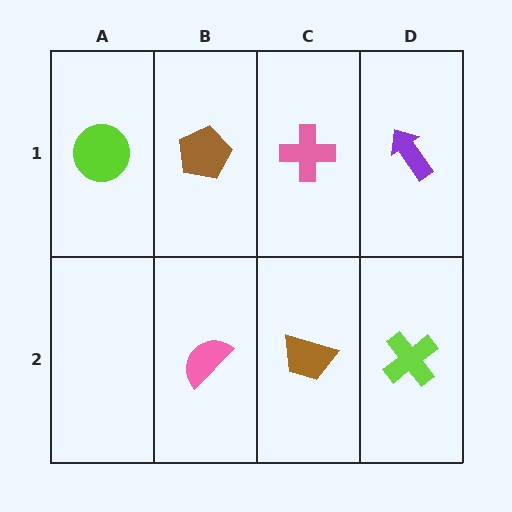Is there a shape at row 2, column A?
No, that cell is empty.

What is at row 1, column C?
A pink cross.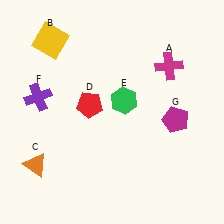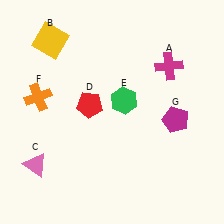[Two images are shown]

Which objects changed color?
C changed from orange to pink. F changed from purple to orange.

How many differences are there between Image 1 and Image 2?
There are 2 differences between the two images.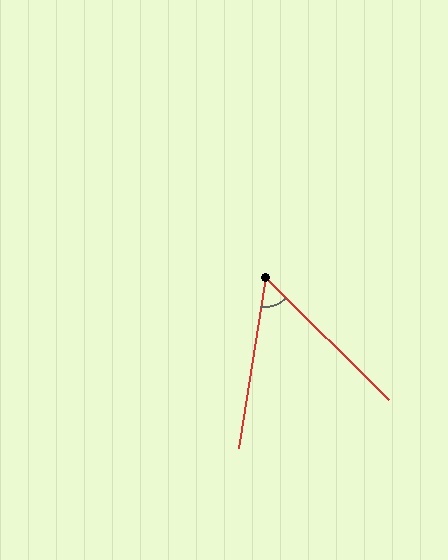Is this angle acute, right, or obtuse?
It is acute.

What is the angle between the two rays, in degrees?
Approximately 54 degrees.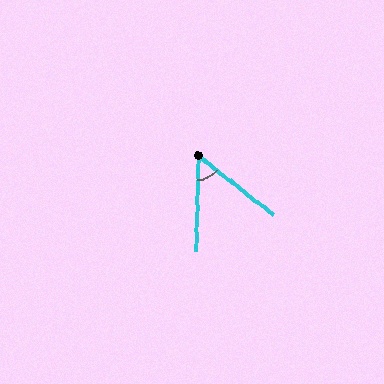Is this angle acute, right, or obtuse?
It is acute.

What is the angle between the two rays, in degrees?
Approximately 53 degrees.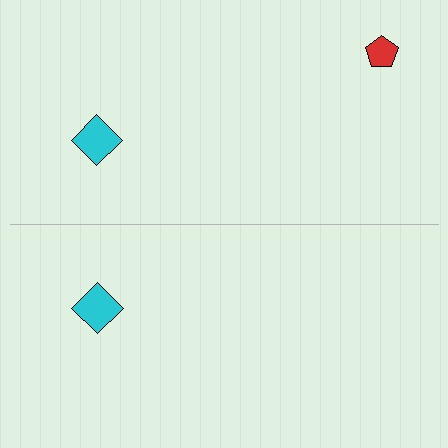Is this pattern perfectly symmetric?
No, the pattern is not perfectly symmetric. A red pentagon is missing from the bottom side.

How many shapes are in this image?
There are 3 shapes in this image.